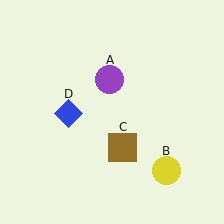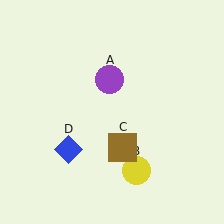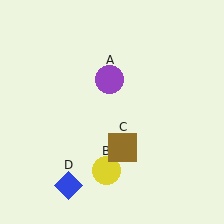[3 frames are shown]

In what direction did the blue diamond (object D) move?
The blue diamond (object D) moved down.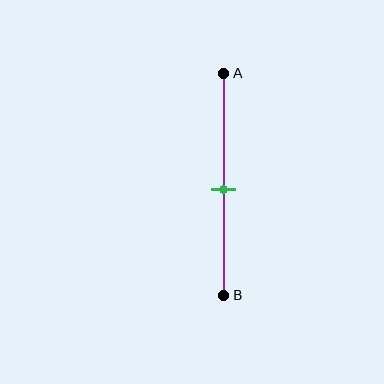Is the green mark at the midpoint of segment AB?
Yes, the mark is approximately at the midpoint.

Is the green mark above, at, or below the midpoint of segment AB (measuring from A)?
The green mark is approximately at the midpoint of segment AB.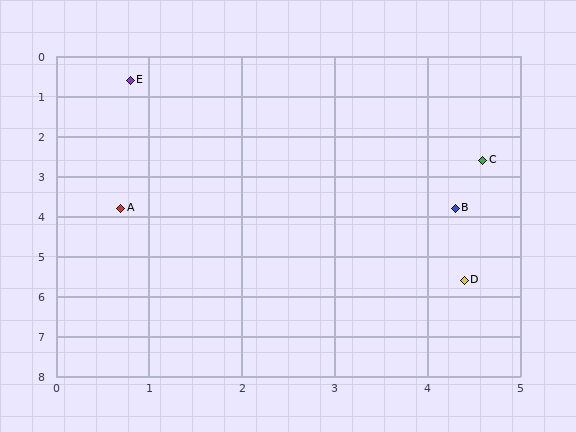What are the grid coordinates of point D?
Point D is at approximately (4.4, 5.6).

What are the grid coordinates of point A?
Point A is at approximately (0.7, 3.8).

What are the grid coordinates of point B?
Point B is at approximately (4.3, 3.8).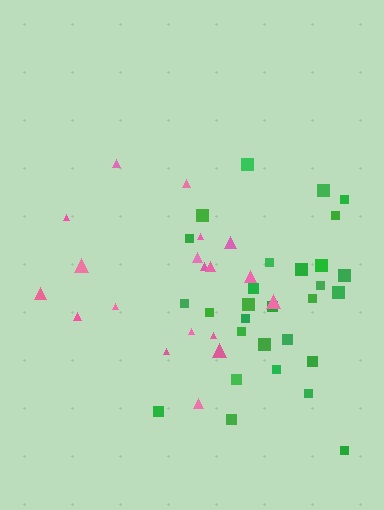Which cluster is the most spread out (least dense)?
Pink.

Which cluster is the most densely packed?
Green.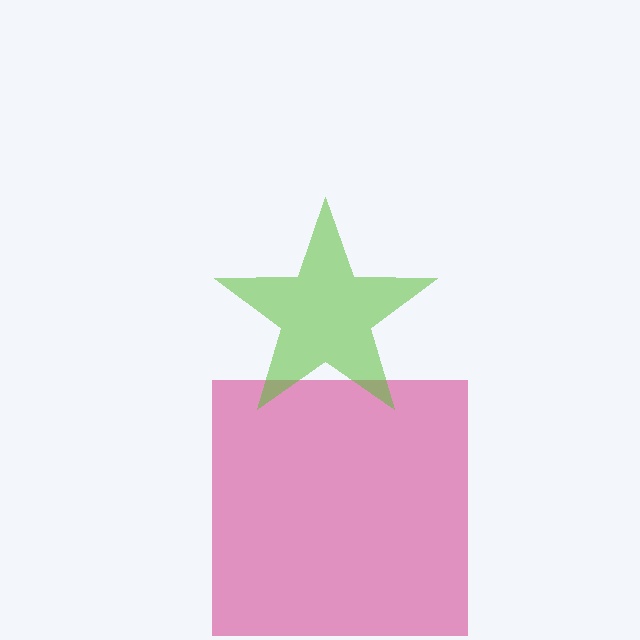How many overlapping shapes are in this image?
There are 2 overlapping shapes in the image.